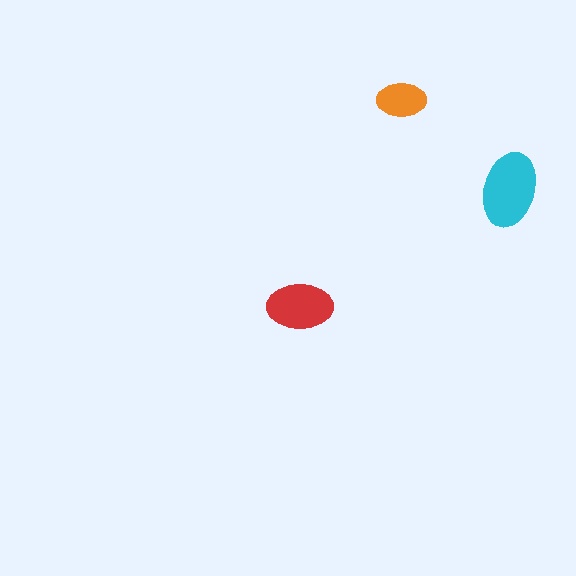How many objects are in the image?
There are 3 objects in the image.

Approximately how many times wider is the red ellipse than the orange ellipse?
About 1.5 times wider.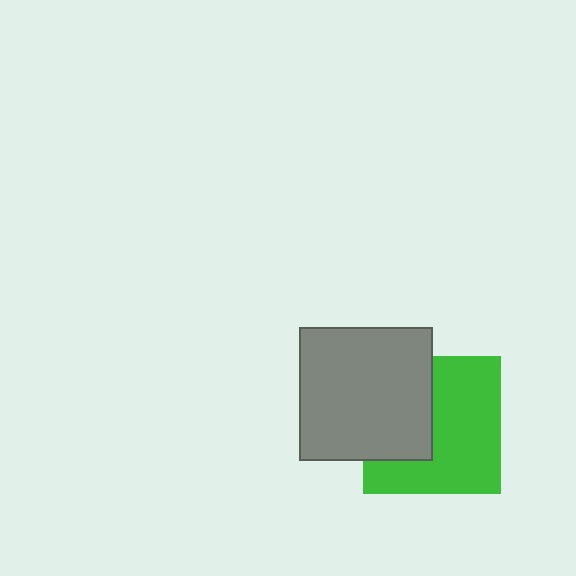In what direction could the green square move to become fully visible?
The green square could move right. That would shift it out from behind the gray square entirely.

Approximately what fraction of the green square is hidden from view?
Roughly 39% of the green square is hidden behind the gray square.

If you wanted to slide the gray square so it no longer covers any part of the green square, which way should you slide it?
Slide it left — that is the most direct way to separate the two shapes.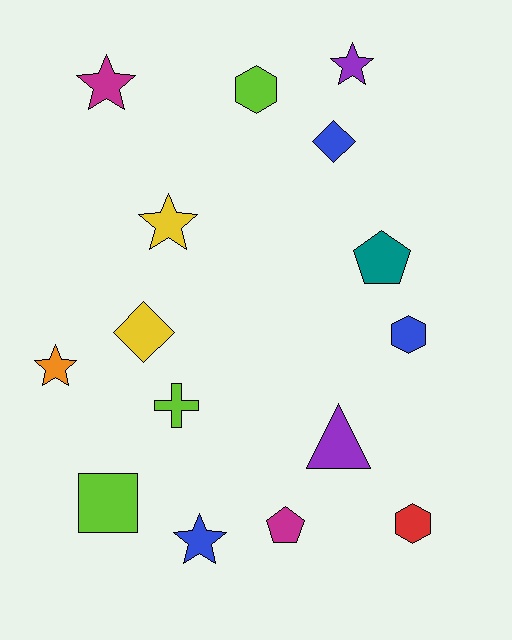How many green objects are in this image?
There are no green objects.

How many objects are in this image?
There are 15 objects.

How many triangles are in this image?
There is 1 triangle.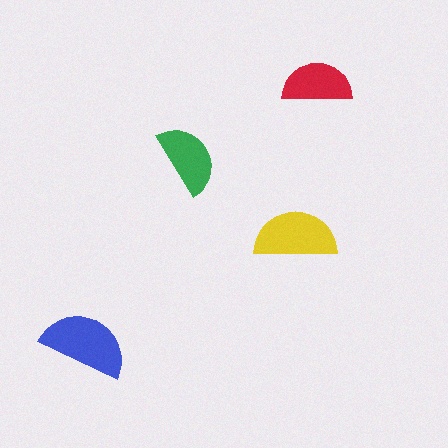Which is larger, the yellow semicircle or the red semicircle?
The yellow one.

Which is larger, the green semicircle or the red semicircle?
The green one.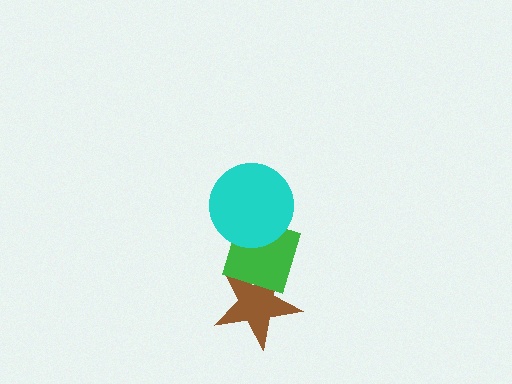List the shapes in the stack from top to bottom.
From top to bottom: the cyan circle, the green diamond, the brown star.